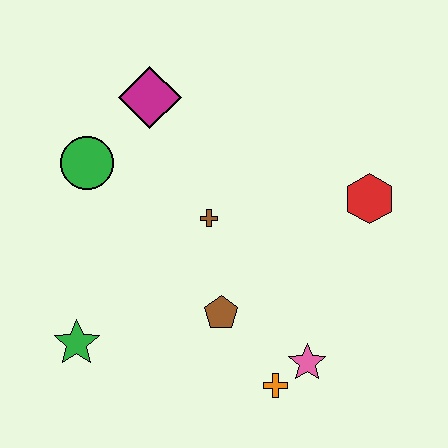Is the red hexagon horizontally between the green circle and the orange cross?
No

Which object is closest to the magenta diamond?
The green circle is closest to the magenta diamond.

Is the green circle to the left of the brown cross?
Yes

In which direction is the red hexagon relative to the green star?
The red hexagon is to the right of the green star.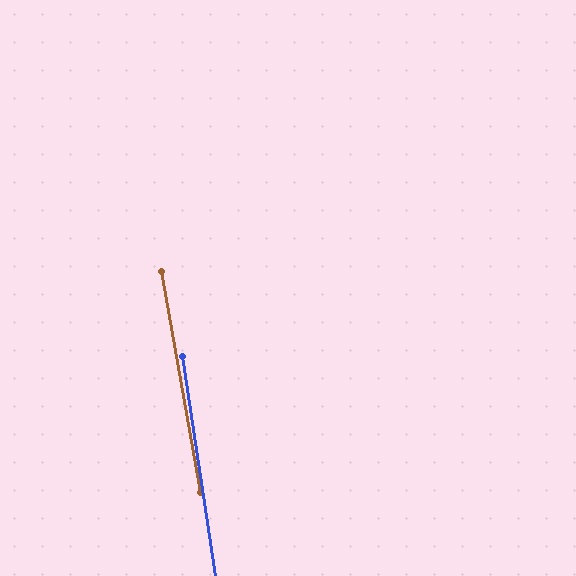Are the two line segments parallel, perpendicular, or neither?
Parallel — their directions differ by only 1.3°.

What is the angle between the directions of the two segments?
Approximately 1 degree.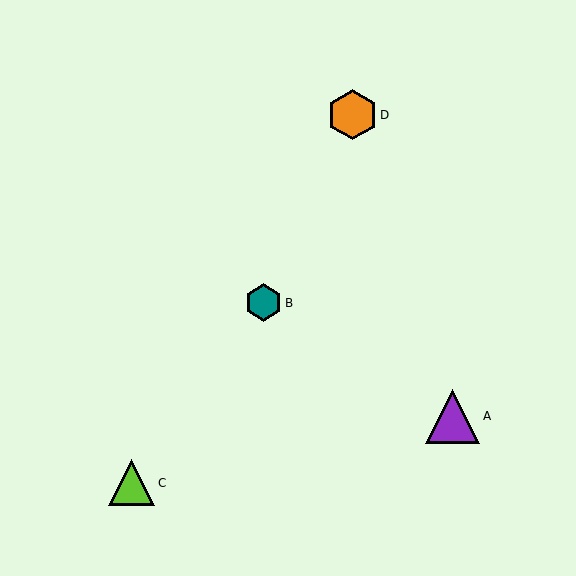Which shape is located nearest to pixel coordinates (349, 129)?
The orange hexagon (labeled D) at (352, 115) is nearest to that location.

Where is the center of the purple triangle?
The center of the purple triangle is at (453, 416).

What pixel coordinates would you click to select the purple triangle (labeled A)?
Click at (453, 416) to select the purple triangle A.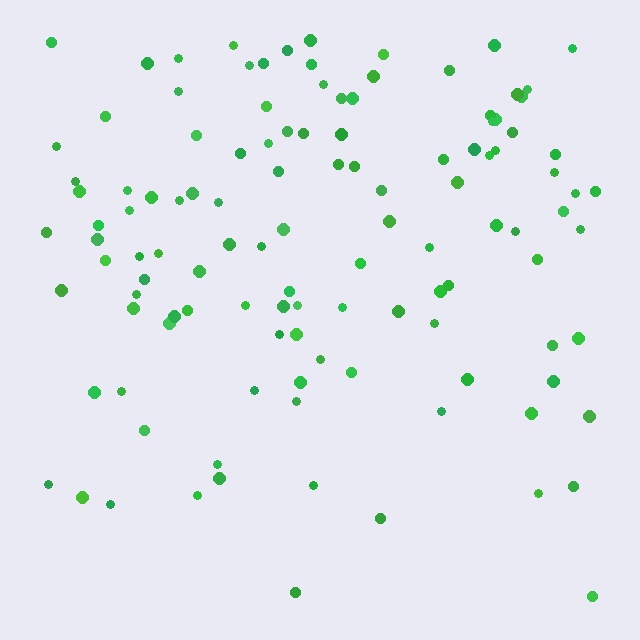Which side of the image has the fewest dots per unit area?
The bottom.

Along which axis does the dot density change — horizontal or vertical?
Vertical.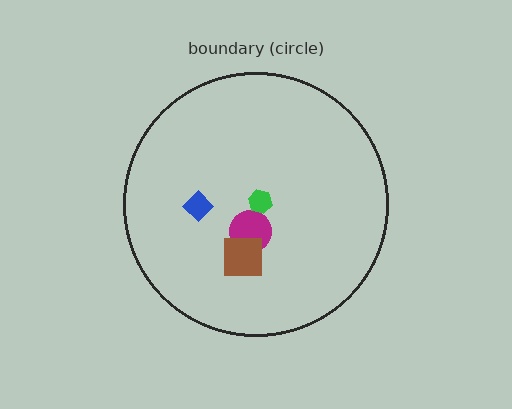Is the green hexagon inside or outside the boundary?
Inside.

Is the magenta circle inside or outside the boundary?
Inside.